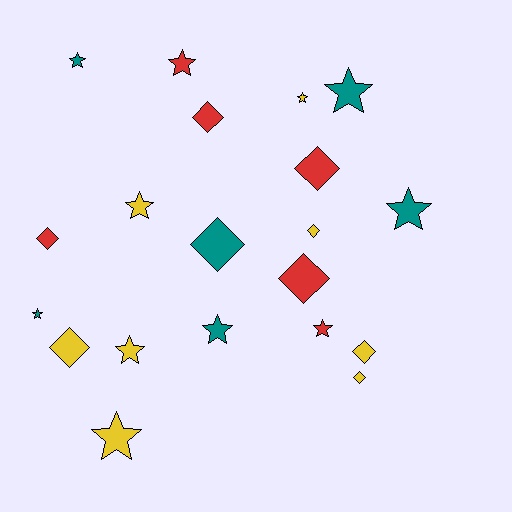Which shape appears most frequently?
Star, with 11 objects.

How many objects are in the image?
There are 20 objects.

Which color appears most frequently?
Yellow, with 8 objects.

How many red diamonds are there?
There are 4 red diamonds.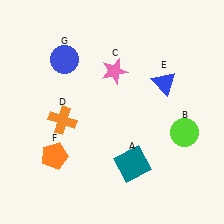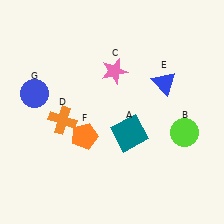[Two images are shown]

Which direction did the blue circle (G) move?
The blue circle (G) moved down.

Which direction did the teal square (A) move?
The teal square (A) moved up.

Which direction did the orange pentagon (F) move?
The orange pentagon (F) moved right.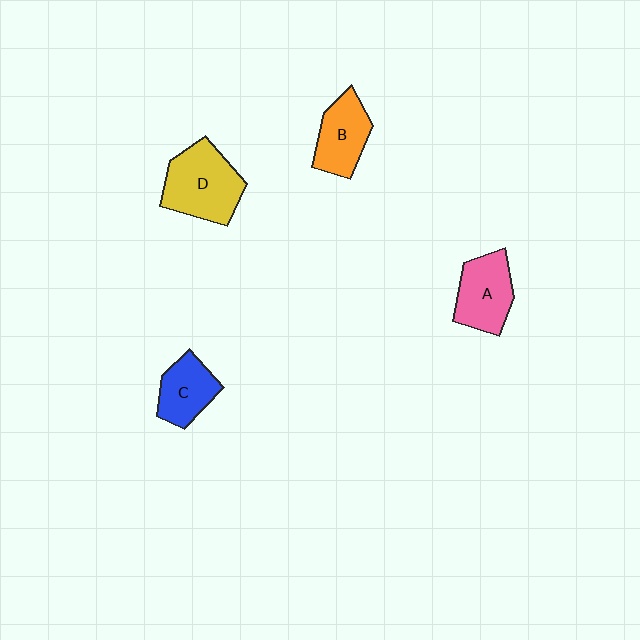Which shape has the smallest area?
Shape C (blue).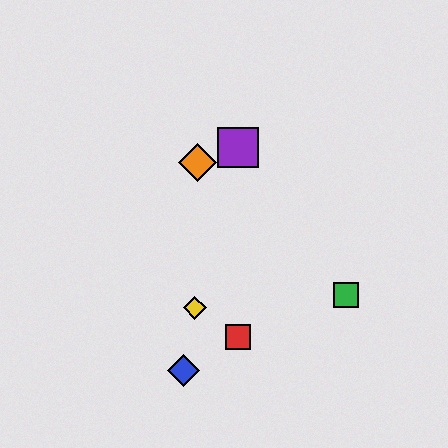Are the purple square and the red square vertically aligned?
Yes, both are at x≈238.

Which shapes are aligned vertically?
The red square, the purple square are aligned vertically.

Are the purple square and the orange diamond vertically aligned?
No, the purple square is at x≈238 and the orange diamond is at x≈198.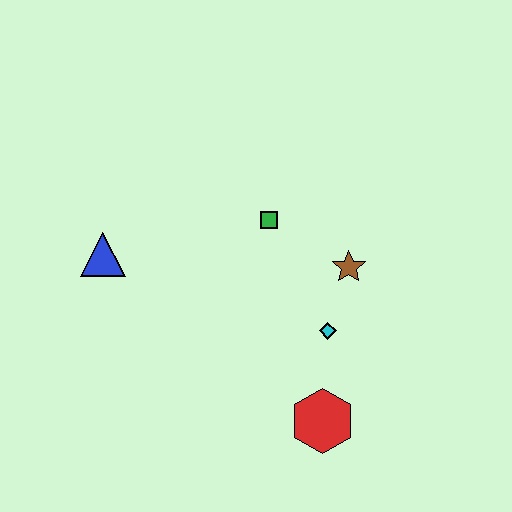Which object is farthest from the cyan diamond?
The blue triangle is farthest from the cyan diamond.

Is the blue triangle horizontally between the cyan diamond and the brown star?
No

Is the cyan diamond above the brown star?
No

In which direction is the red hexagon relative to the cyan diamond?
The red hexagon is below the cyan diamond.